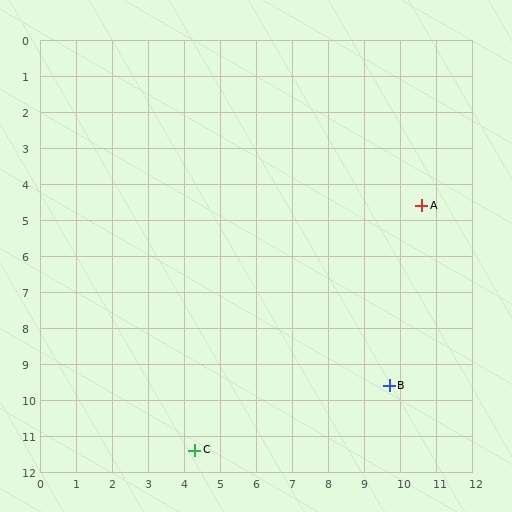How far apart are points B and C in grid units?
Points B and C are about 5.7 grid units apart.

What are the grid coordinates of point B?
Point B is at approximately (9.7, 9.6).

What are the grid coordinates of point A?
Point A is at approximately (10.6, 4.6).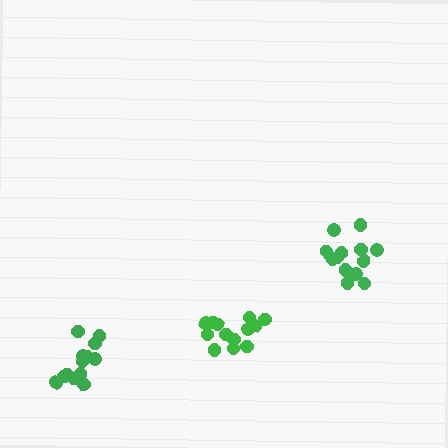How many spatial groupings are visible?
There are 3 spatial groupings.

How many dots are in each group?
Group 1: 13 dots, Group 2: 13 dots, Group 3: 13 dots (39 total).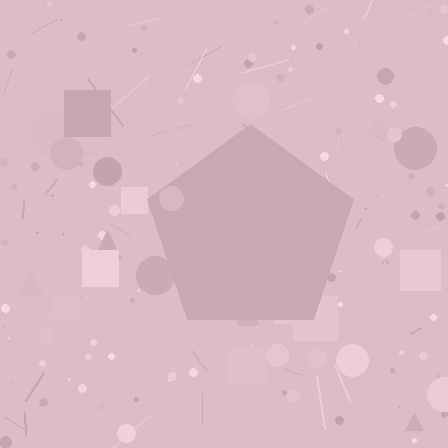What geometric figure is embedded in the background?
A pentagon is embedded in the background.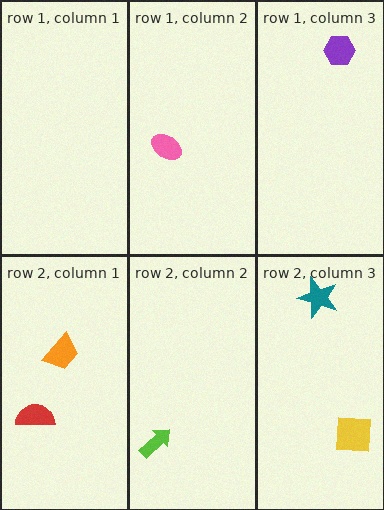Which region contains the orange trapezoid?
The row 2, column 1 region.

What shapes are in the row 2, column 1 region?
The red semicircle, the orange trapezoid.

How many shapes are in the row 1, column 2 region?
1.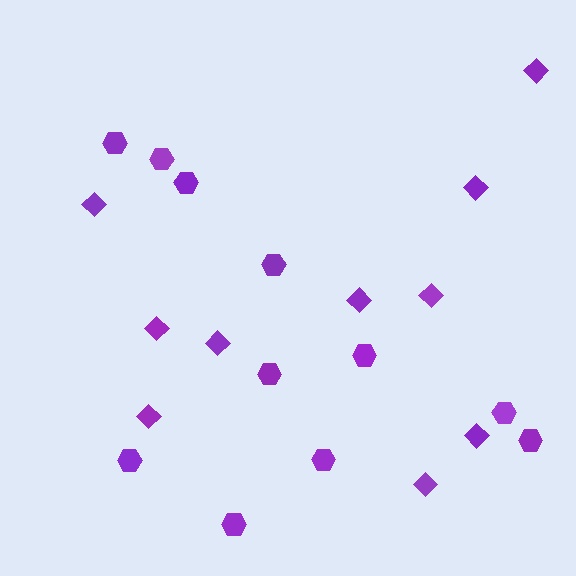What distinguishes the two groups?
There are 2 groups: one group of hexagons (11) and one group of diamonds (10).